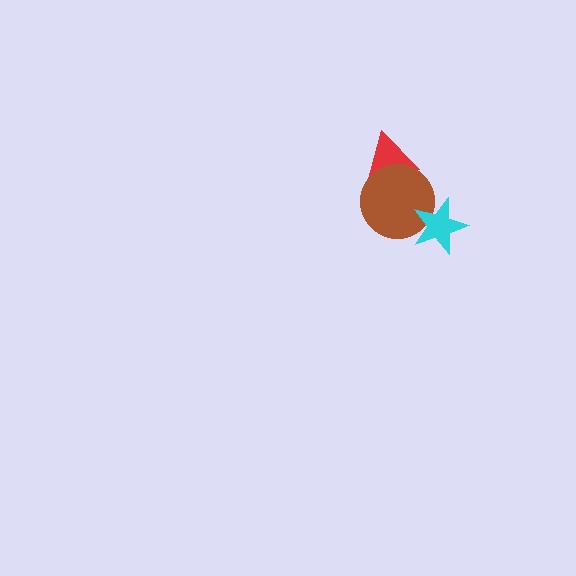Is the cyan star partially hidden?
No, no other shape covers it.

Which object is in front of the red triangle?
The brown circle is in front of the red triangle.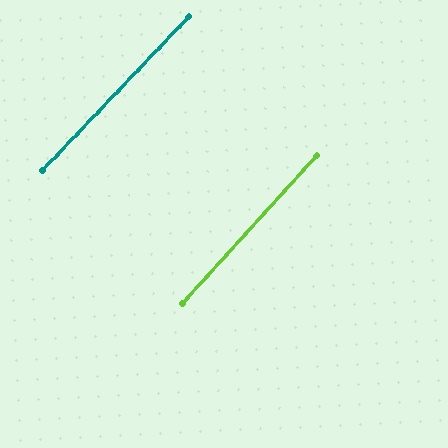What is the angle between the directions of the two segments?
Approximately 1 degree.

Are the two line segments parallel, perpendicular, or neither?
Parallel — their directions differ by only 1.2°.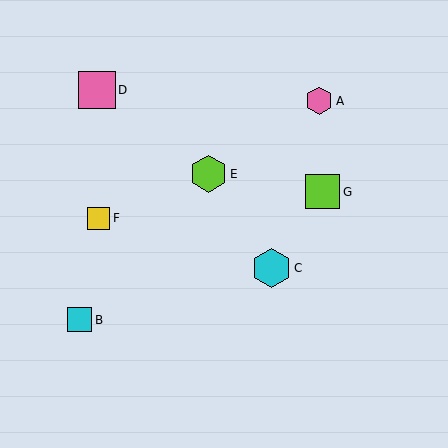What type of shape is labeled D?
Shape D is a pink square.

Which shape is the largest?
The cyan hexagon (labeled C) is the largest.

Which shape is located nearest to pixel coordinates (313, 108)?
The pink hexagon (labeled A) at (319, 101) is nearest to that location.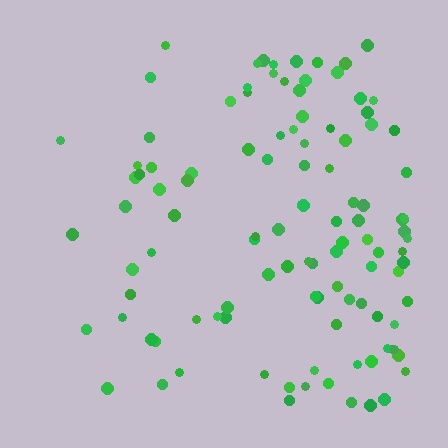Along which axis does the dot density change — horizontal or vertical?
Horizontal.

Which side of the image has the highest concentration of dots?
The right.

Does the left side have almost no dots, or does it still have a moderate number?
Still a moderate number, just noticeably fewer than the right.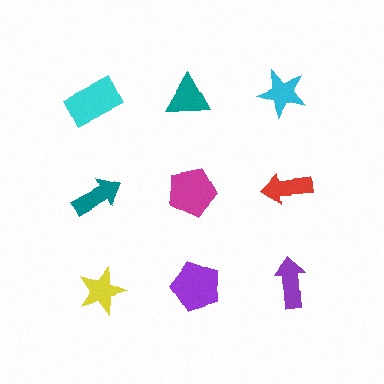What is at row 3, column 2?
A purple pentagon.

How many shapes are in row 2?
3 shapes.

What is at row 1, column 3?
A cyan star.